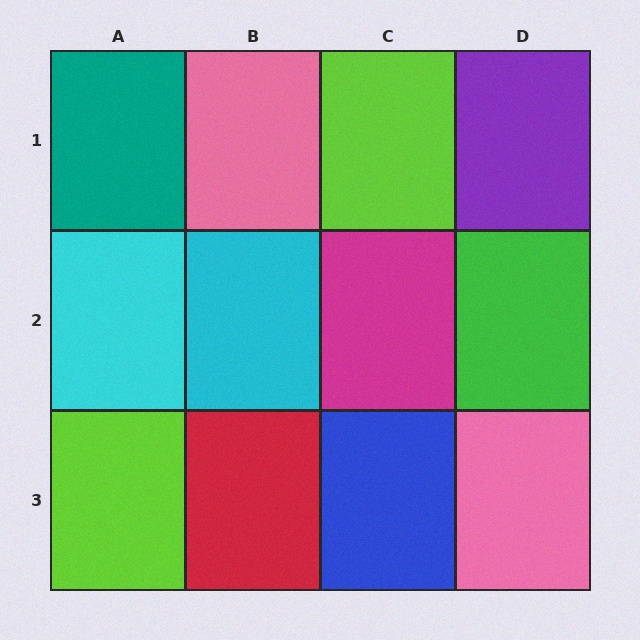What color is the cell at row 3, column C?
Blue.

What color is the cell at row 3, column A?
Lime.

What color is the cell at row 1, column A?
Teal.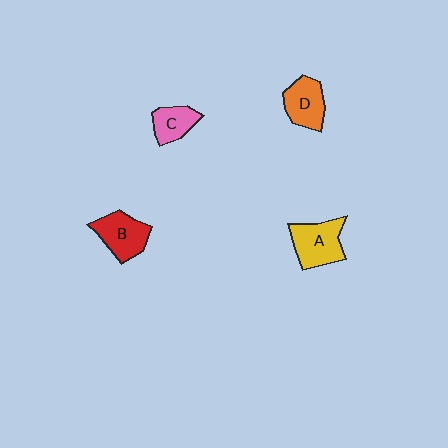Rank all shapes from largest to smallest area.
From largest to smallest: A (yellow), B (red), D (orange), C (pink).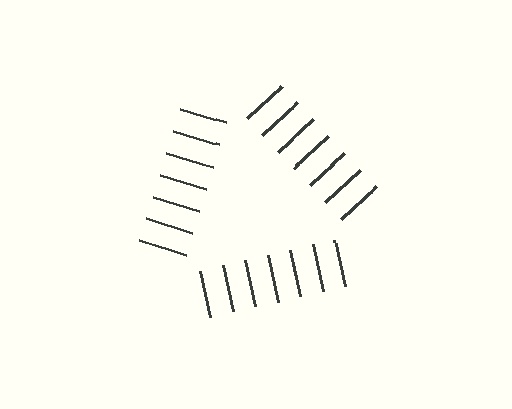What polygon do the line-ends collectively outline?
An illusory triangle — the line segments terminate on its edges but no continuous stroke is drawn.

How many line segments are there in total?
21 — 7 along each of the 3 edges.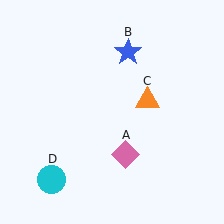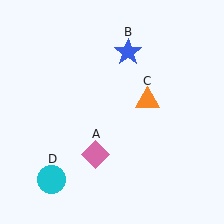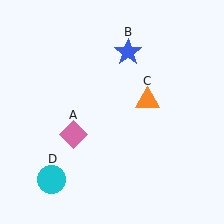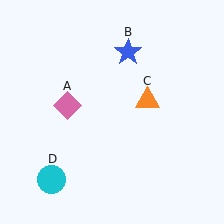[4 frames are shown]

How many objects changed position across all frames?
1 object changed position: pink diamond (object A).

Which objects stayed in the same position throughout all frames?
Blue star (object B) and orange triangle (object C) and cyan circle (object D) remained stationary.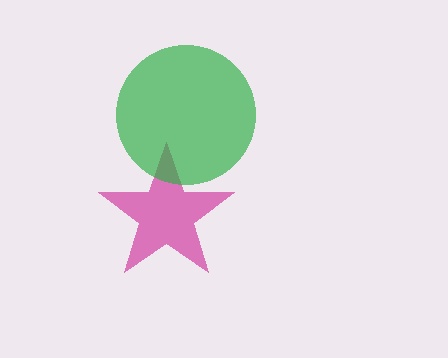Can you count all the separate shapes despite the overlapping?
Yes, there are 2 separate shapes.